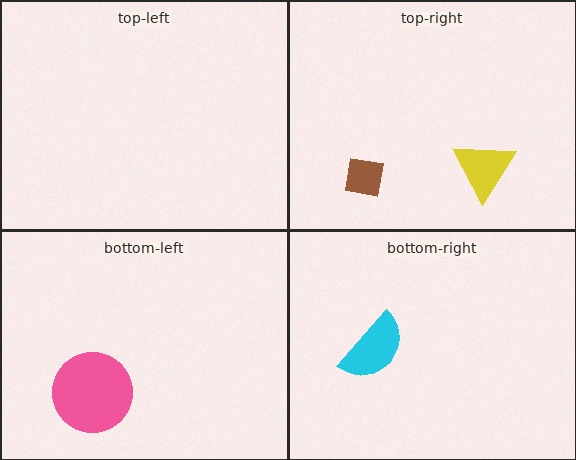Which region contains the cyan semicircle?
The bottom-right region.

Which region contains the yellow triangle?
The top-right region.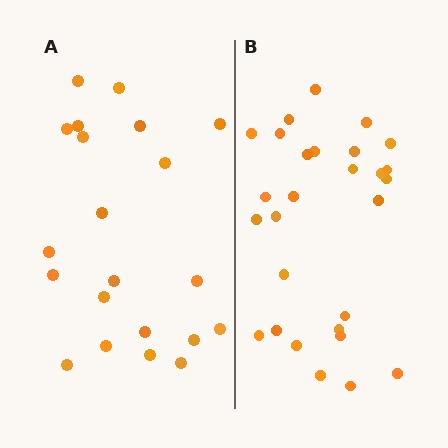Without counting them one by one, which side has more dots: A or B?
Region B (the right region) has more dots.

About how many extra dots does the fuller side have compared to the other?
Region B has roughly 8 or so more dots than region A.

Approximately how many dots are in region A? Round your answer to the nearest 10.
About 20 dots. (The exact count is 21, which rounds to 20.)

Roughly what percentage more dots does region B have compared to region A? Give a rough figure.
About 35% more.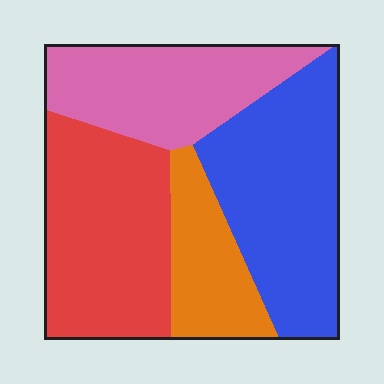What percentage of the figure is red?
Red takes up about one third (1/3) of the figure.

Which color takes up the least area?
Orange, at roughly 15%.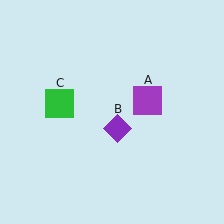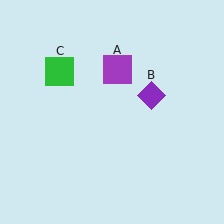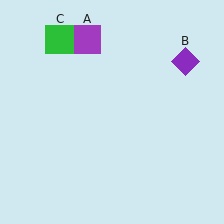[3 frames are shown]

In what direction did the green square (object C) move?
The green square (object C) moved up.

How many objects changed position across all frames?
3 objects changed position: purple square (object A), purple diamond (object B), green square (object C).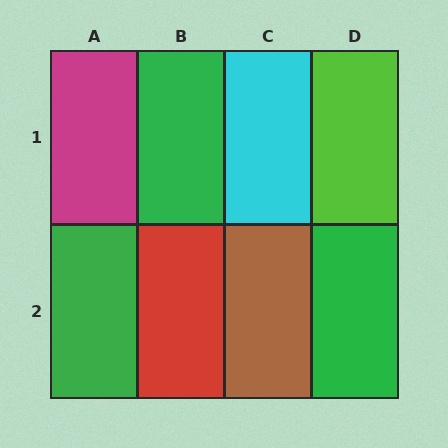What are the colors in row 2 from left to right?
Green, red, brown, green.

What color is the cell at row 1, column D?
Lime.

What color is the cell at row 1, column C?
Cyan.